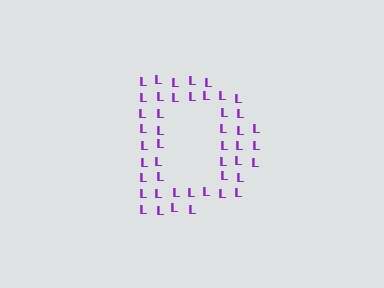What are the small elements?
The small elements are letter L's.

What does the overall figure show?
The overall figure shows the letter D.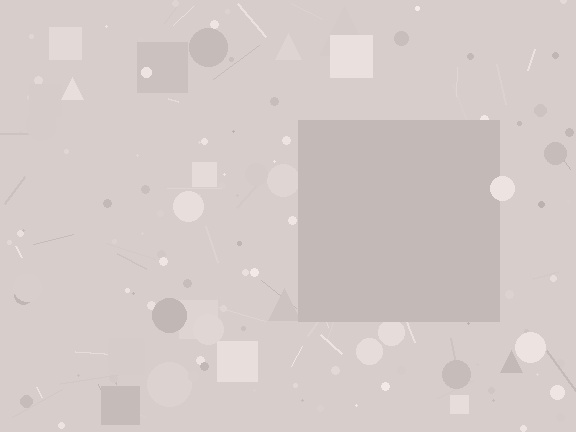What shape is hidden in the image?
A square is hidden in the image.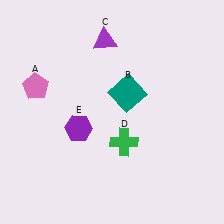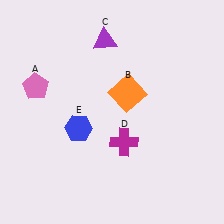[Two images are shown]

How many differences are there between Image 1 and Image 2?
There are 3 differences between the two images.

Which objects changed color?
B changed from teal to orange. D changed from green to magenta. E changed from purple to blue.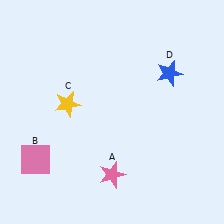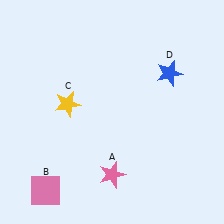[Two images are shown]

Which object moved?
The pink square (B) moved down.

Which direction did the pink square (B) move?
The pink square (B) moved down.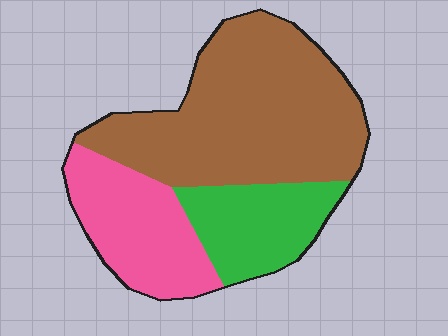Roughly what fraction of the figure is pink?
Pink takes up less than a quarter of the figure.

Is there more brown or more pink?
Brown.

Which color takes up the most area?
Brown, at roughly 55%.